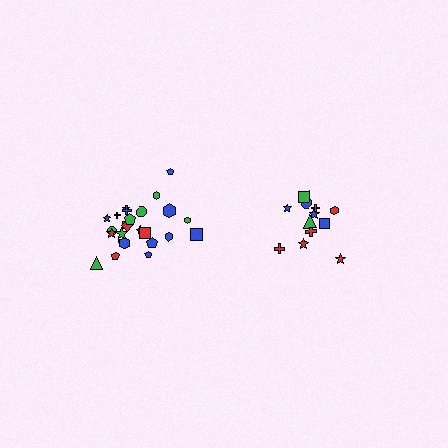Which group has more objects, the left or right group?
The left group.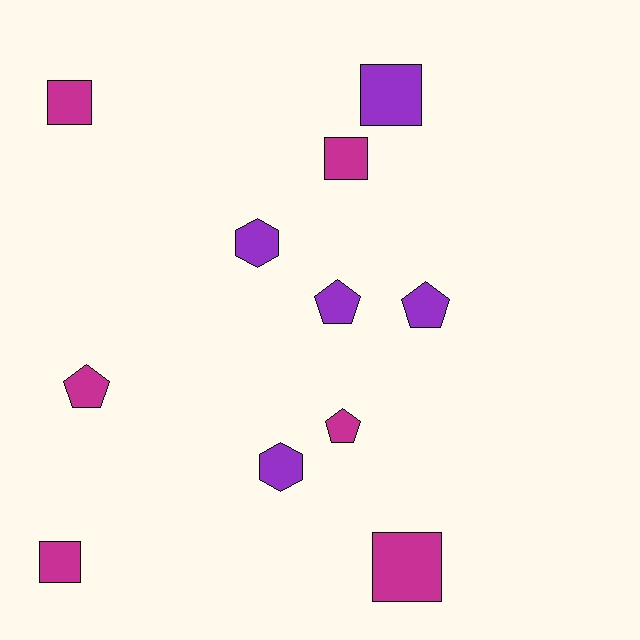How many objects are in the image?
There are 11 objects.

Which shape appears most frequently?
Square, with 5 objects.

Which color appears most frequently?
Magenta, with 6 objects.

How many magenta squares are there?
There are 4 magenta squares.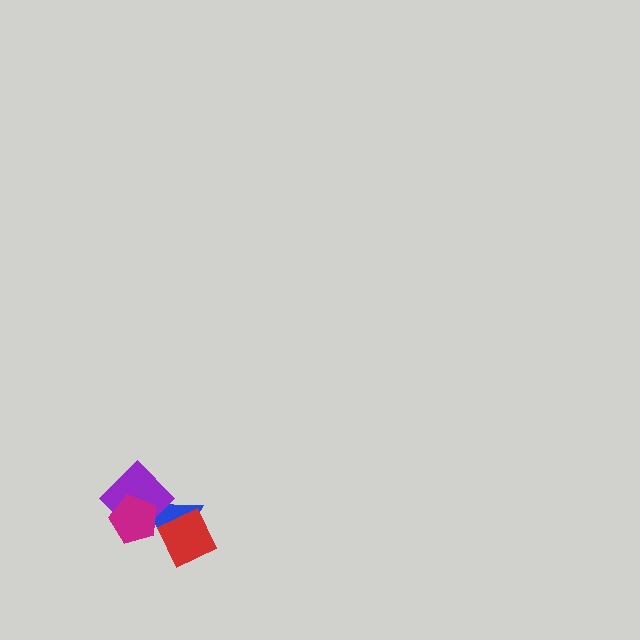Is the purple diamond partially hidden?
Yes, it is partially covered by another shape.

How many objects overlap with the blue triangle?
3 objects overlap with the blue triangle.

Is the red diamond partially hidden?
No, no other shape covers it.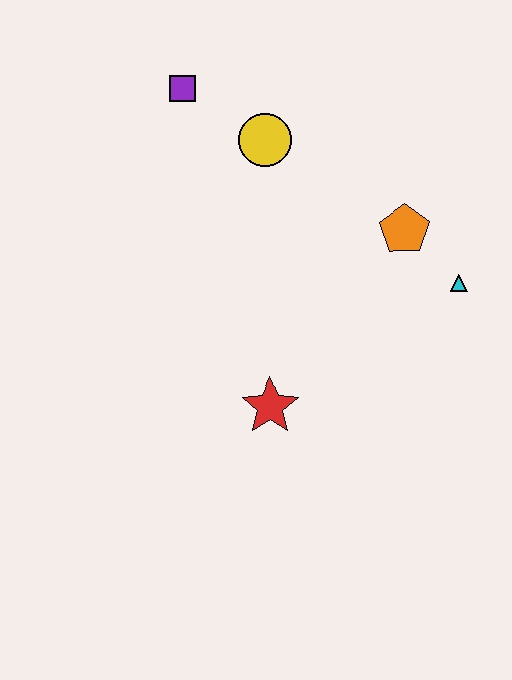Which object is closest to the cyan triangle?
The orange pentagon is closest to the cyan triangle.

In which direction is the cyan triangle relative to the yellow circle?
The cyan triangle is to the right of the yellow circle.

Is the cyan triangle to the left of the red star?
No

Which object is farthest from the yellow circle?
The red star is farthest from the yellow circle.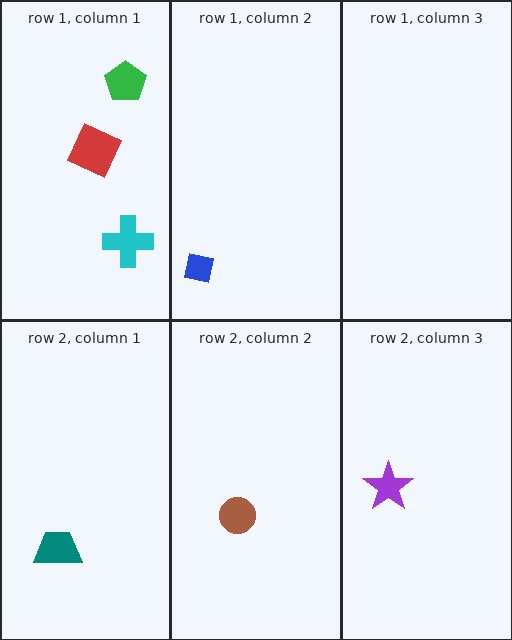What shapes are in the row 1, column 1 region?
The cyan cross, the red square, the green pentagon.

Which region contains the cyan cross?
The row 1, column 1 region.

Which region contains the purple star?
The row 2, column 3 region.